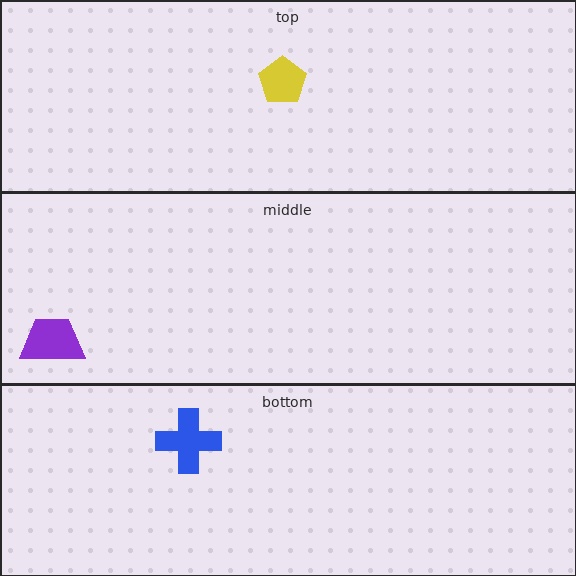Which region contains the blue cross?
The bottom region.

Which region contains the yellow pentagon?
The top region.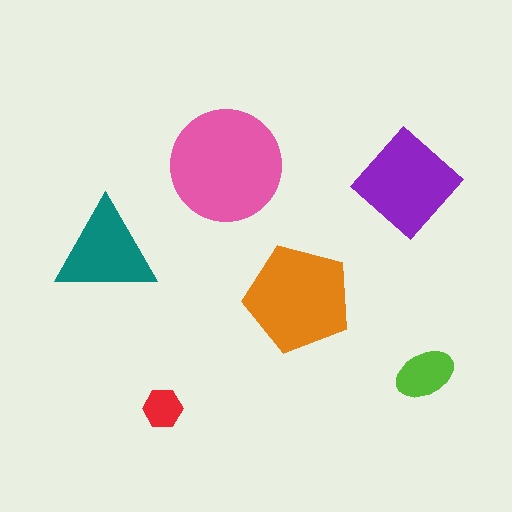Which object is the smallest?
The red hexagon.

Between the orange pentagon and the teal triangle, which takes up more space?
The orange pentagon.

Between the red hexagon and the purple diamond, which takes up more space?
The purple diamond.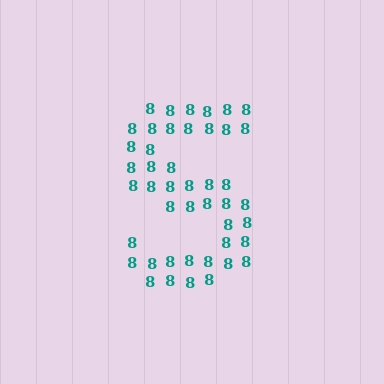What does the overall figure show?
The overall figure shows the letter S.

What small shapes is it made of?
It is made of small digit 8's.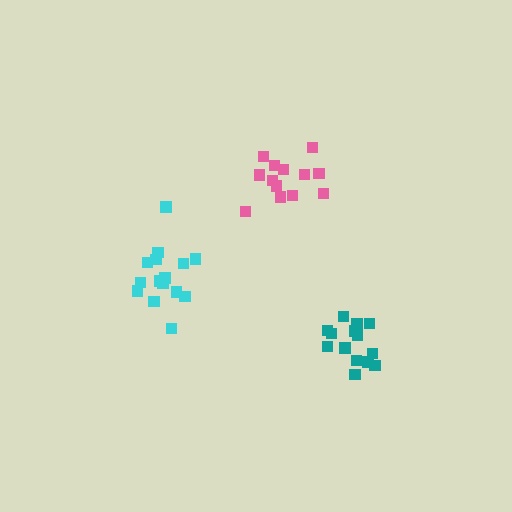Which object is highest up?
The pink cluster is topmost.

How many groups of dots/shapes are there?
There are 3 groups.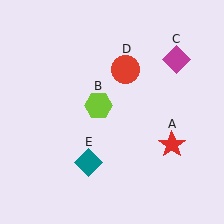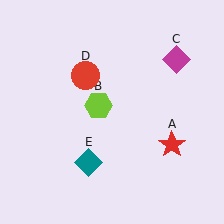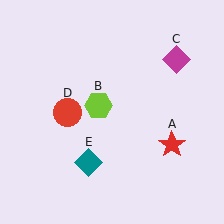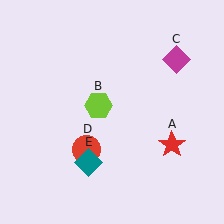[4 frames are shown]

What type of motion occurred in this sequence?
The red circle (object D) rotated counterclockwise around the center of the scene.